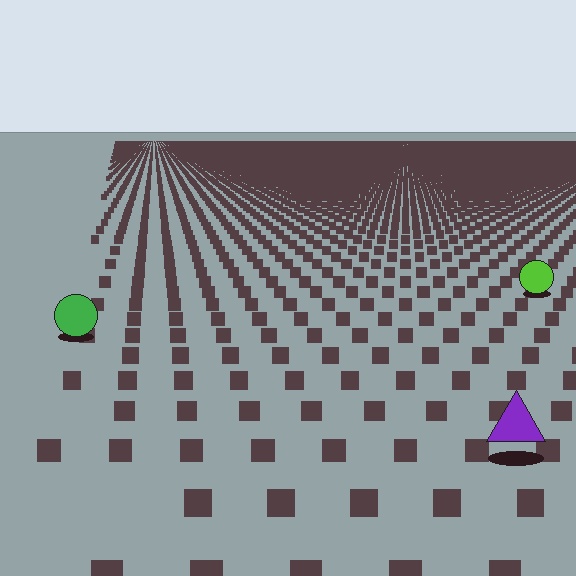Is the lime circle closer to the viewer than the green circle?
No. The green circle is closer — you can tell from the texture gradient: the ground texture is coarser near it.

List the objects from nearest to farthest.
From nearest to farthest: the purple triangle, the green circle, the lime circle.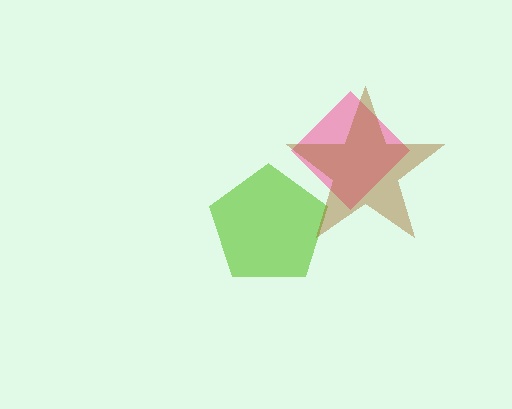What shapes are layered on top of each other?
The layered shapes are: a lime pentagon, a pink diamond, a brown star.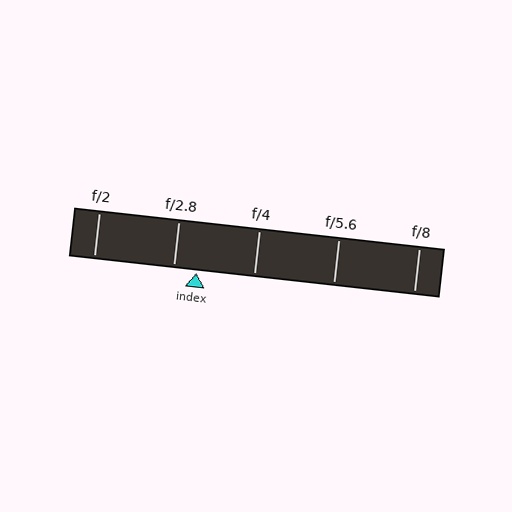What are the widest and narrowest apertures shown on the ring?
The widest aperture shown is f/2 and the narrowest is f/8.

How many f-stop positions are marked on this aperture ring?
There are 5 f-stop positions marked.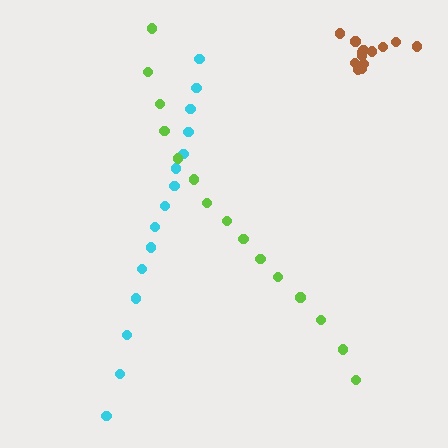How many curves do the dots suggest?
There are 3 distinct paths.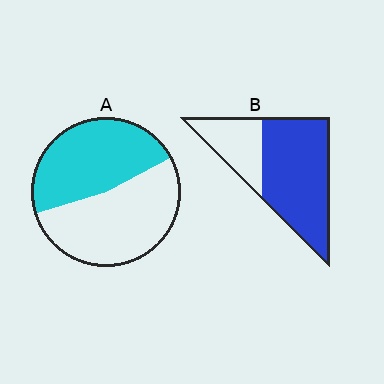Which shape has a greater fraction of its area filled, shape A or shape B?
Shape B.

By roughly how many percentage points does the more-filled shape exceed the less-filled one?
By roughly 25 percentage points (B over A).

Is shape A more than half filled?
Roughly half.